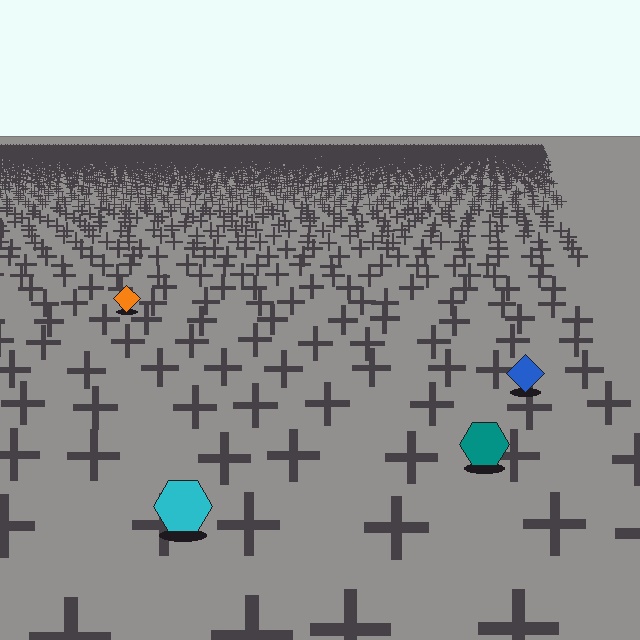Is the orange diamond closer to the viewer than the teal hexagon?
No. The teal hexagon is closer — you can tell from the texture gradient: the ground texture is coarser near it.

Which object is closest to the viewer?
The cyan hexagon is closest. The texture marks near it are larger and more spread out.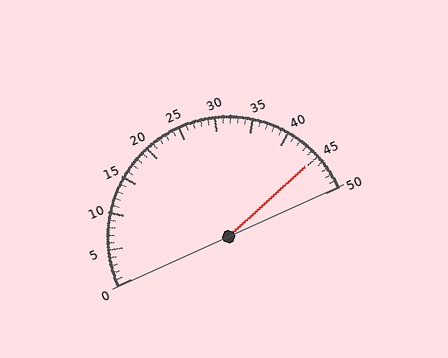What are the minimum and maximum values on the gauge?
The gauge ranges from 0 to 50.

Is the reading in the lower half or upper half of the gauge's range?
The reading is in the upper half of the range (0 to 50).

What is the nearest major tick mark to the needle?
The nearest major tick mark is 45.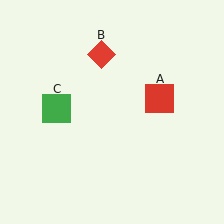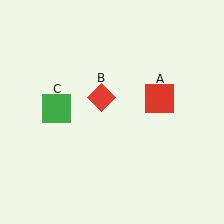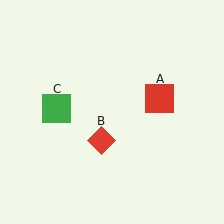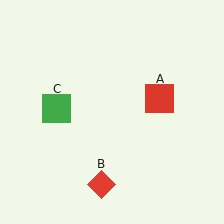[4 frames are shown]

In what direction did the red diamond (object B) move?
The red diamond (object B) moved down.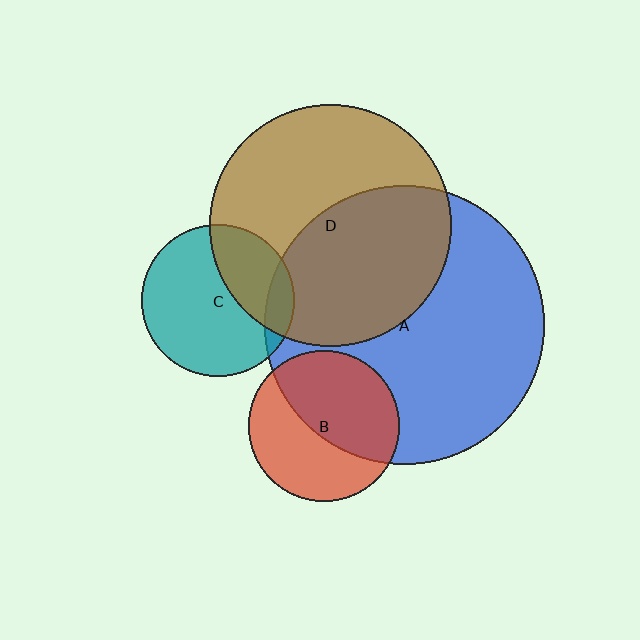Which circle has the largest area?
Circle A (blue).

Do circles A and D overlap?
Yes.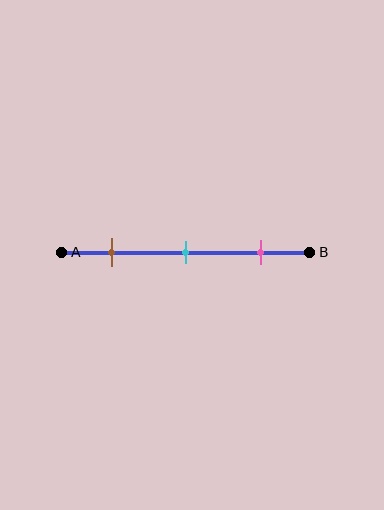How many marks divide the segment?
There are 3 marks dividing the segment.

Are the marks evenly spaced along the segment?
Yes, the marks are approximately evenly spaced.